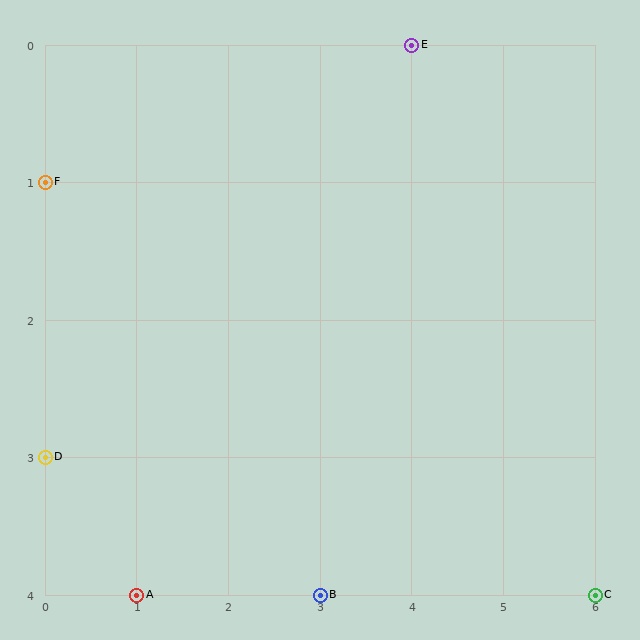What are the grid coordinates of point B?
Point B is at grid coordinates (3, 4).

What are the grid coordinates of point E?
Point E is at grid coordinates (4, 0).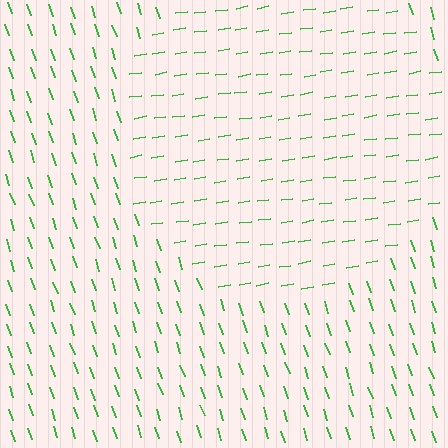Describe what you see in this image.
The image is filled with small green line segments. A circle region in the image has lines oriented differently from the surrounding lines, creating a visible texture boundary.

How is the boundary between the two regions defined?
The boundary is defined purely by a change in line orientation (approximately 80 degrees difference). All lines are the same color and thickness.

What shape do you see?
I see a circle.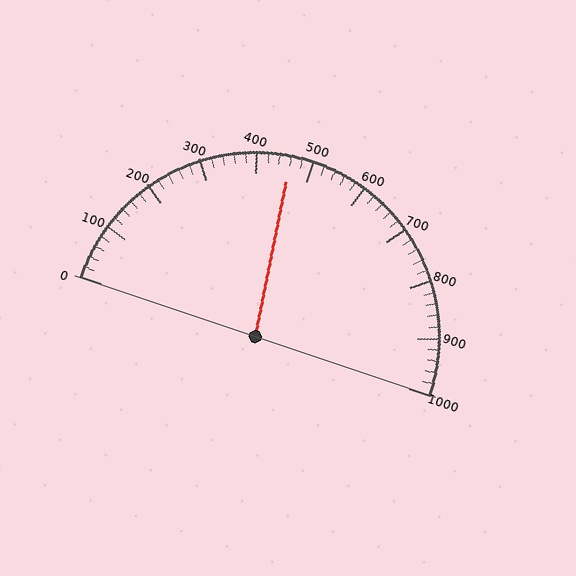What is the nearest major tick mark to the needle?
The nearest major tick mark is 500.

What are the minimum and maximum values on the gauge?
The gauge ranges from 0 to 1000.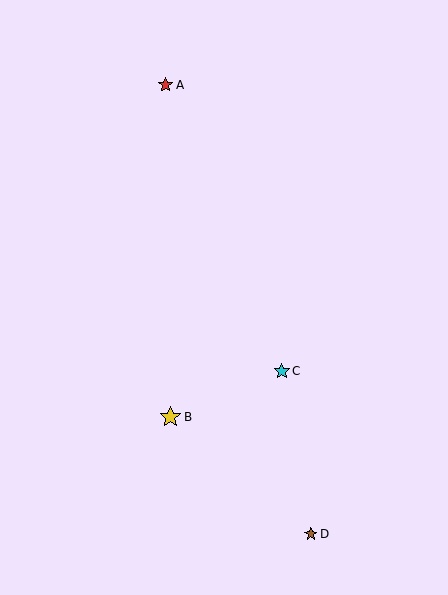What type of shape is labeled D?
Shape D is a brown star.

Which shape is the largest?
The yellow star (labeled B) is the largest.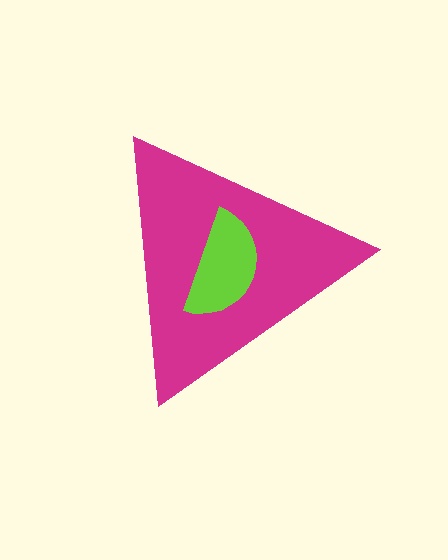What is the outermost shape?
The magenta triangle.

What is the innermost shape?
The lime semicircle.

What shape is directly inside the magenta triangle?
The lime semicircle.